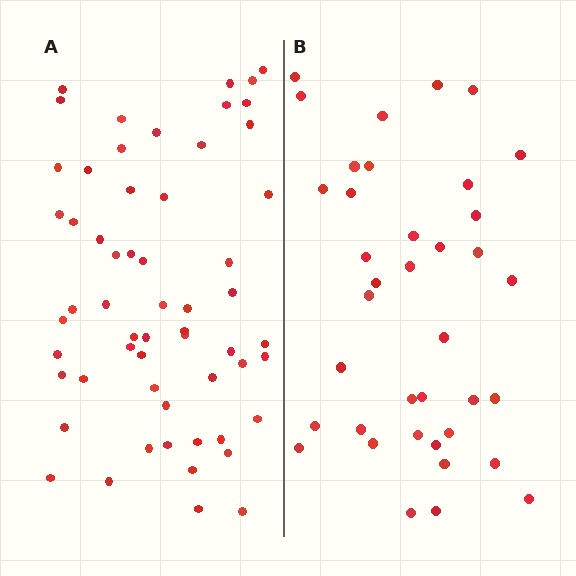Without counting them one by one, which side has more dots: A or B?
Region A (the left region) has more dots.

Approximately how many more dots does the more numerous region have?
Region A has approximately 20 more dots than region B.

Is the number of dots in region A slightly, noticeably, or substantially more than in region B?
Region A has substantially more. The ratio is roughly 1.5 to 1.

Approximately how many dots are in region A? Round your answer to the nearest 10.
About 60 dots. (The exact count is 58, which rounds to 60.)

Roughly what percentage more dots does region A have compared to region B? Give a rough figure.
About 55% more.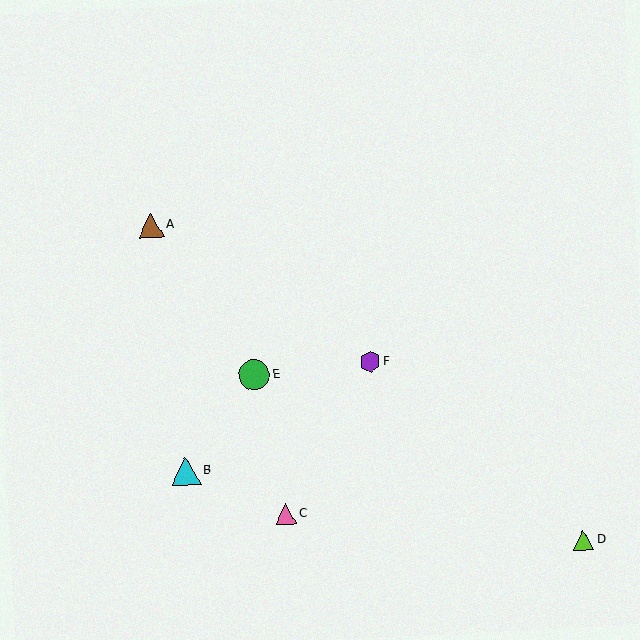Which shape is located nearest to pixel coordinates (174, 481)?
The cyan triangle (labeled B) at (186, 471) is nearest to that location.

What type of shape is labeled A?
Shape A is a brown triangle.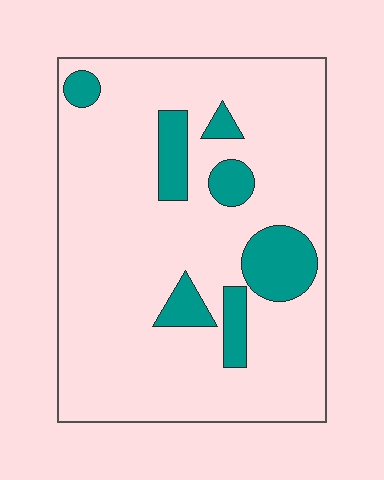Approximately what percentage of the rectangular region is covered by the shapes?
Approximately 15%.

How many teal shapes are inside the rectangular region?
7.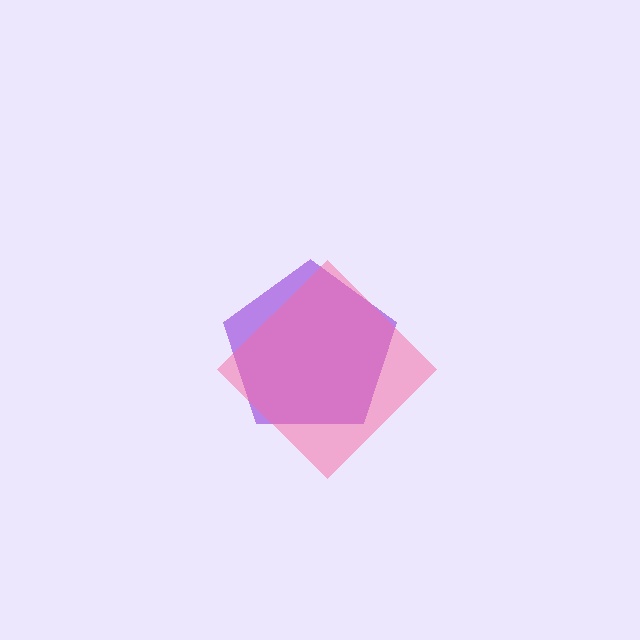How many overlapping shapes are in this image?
There are 2 overlapping shapes in the image.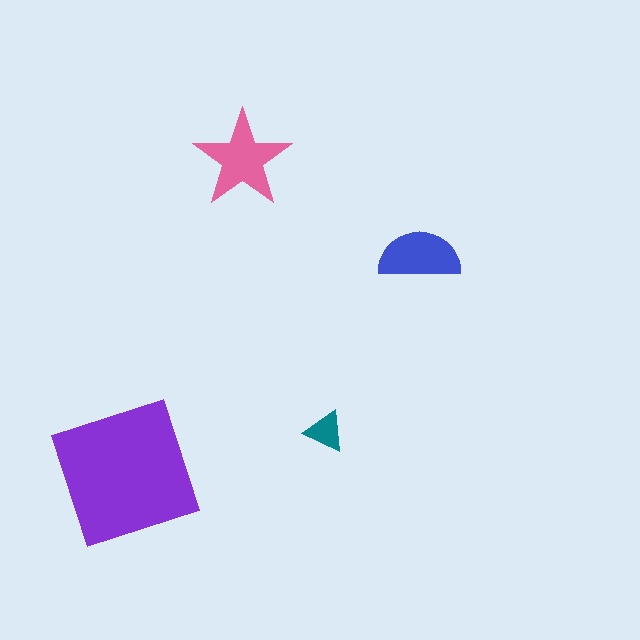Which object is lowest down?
The purple square is bottommost.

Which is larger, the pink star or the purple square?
The purple square.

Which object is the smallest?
The teal triangle.